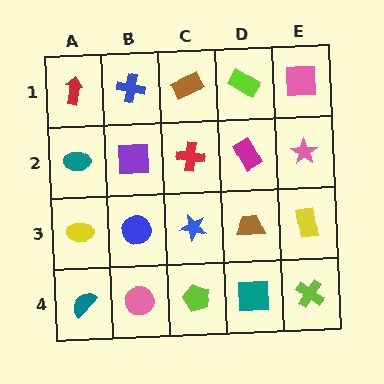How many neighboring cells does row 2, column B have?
4.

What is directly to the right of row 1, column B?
A brown rectangle.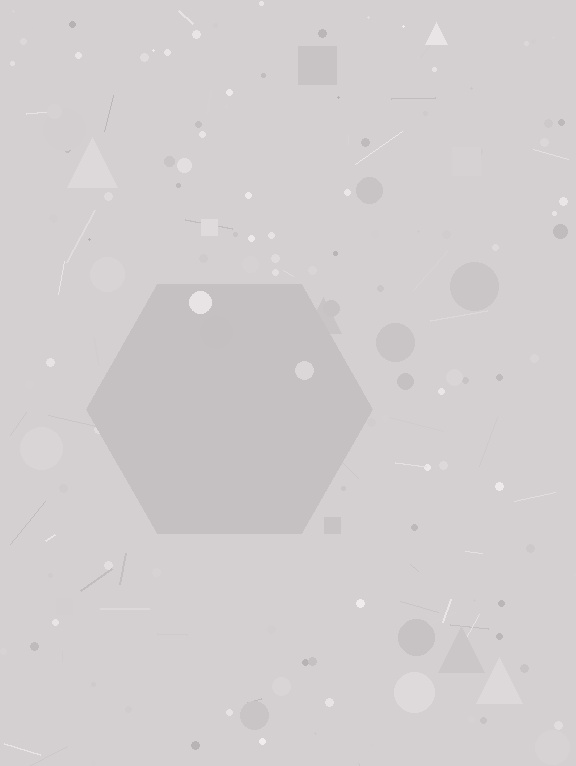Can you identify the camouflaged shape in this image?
The camouflaged shape is a hexagon.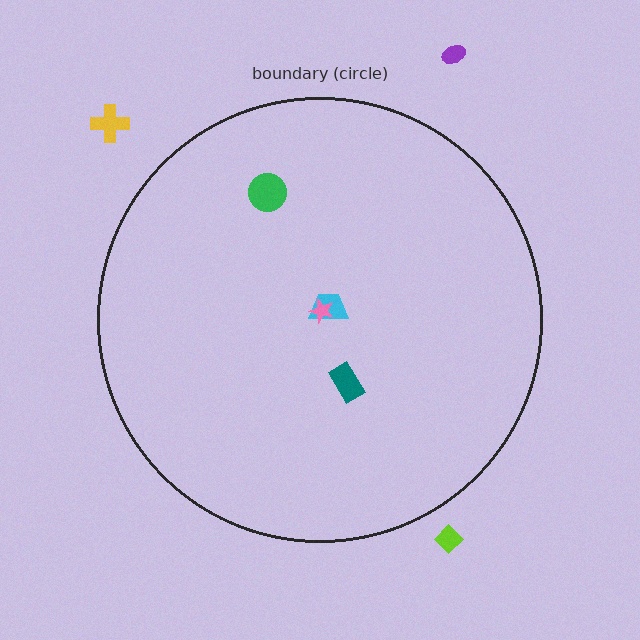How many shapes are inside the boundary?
4 inside, 3 outside.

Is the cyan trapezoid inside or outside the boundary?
Inside.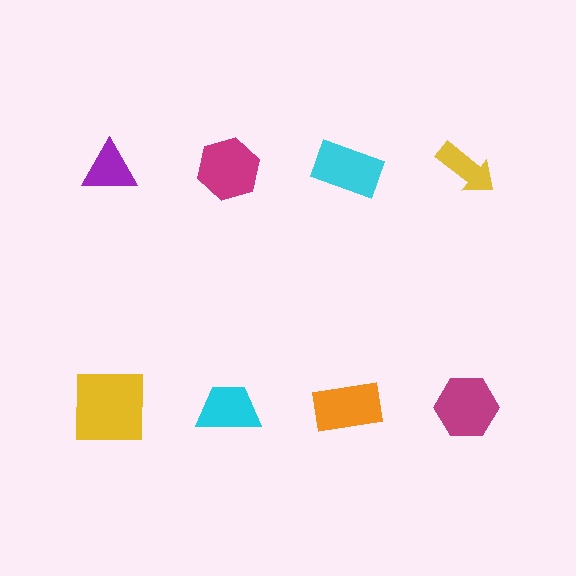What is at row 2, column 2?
A cyan trapezoid.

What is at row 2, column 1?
A yellow square.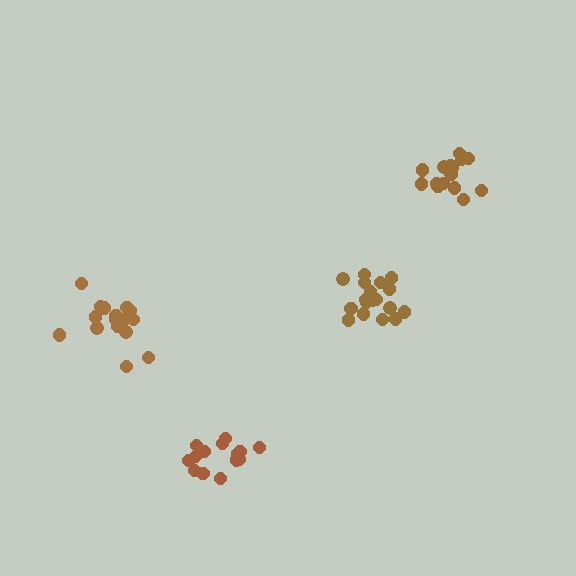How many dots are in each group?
Group 1: 16 dots, Group 2: 18 dots, Group 3: 18 dots, Group 4: 14 dots (66 total).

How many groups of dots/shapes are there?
There are 4 groups.